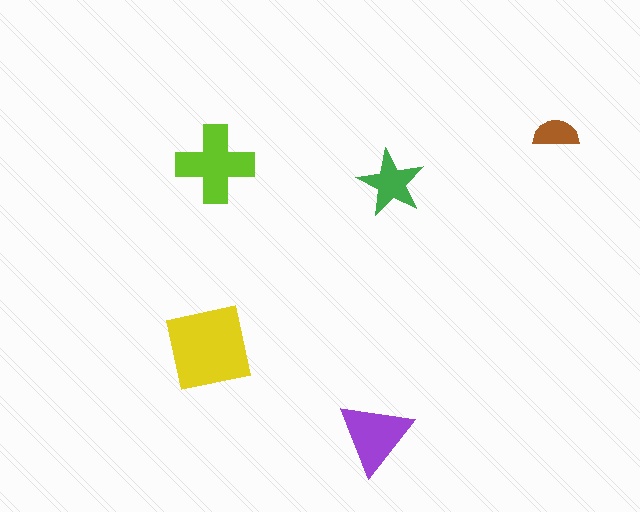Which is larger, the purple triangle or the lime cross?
The lime cross.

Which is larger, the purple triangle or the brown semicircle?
The purple triangle.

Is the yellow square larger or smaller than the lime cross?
Larger.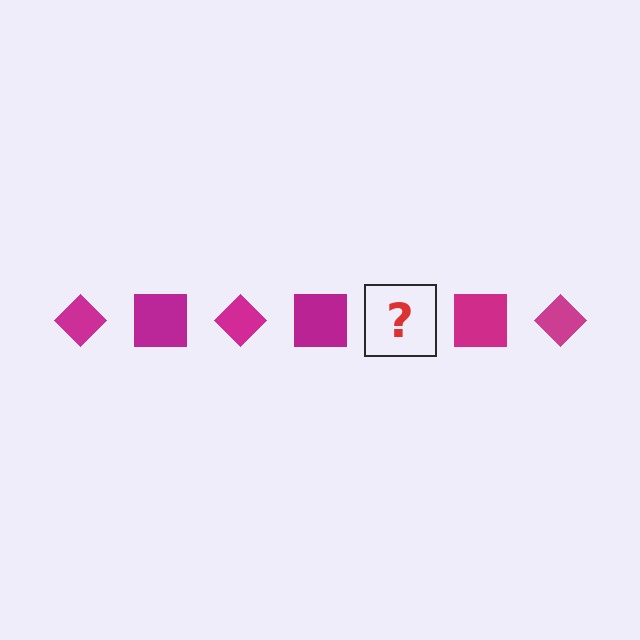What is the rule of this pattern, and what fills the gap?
The rule is that the pattern cycles through diamond, square shapes in magenta. The gap should be filled with a magenta diamond.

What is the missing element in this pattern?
The missing element is a magenta diamond.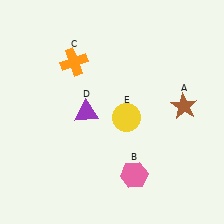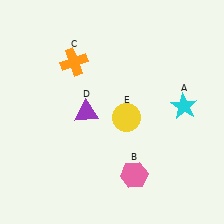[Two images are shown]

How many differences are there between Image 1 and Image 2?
There is 1 difference between the two images.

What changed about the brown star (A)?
In Image 1, A is brown. In Image 2, it changed to cyan.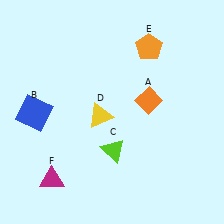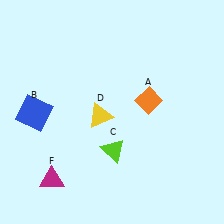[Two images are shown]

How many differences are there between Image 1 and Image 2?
There is 1 difference between the two images.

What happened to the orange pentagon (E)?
The orange pentagon (E) was removed in Image 2. It was in the top-right area of Image 1.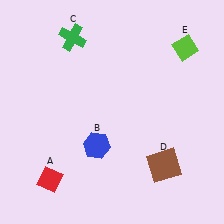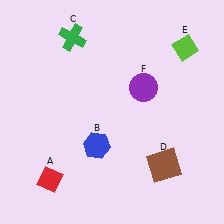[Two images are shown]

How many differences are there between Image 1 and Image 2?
There is 1 difference between the two images.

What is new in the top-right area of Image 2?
A purple circle (F) was added in the top-right area of Image 2.